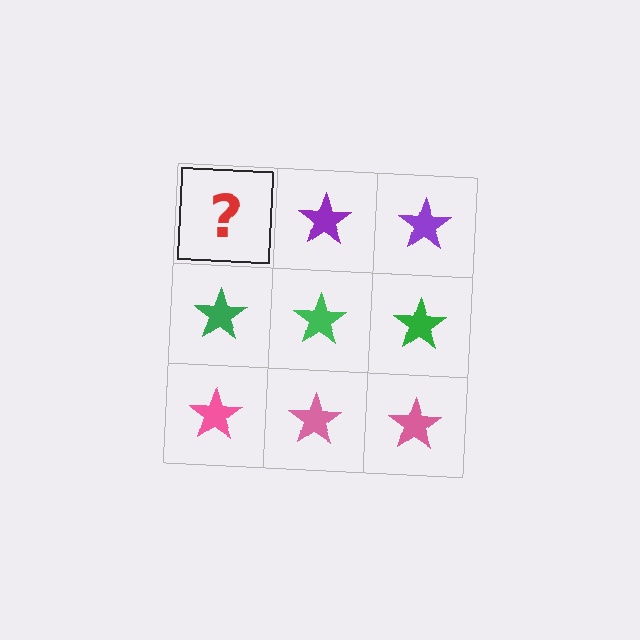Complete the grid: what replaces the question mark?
The question mark should be replaced with a purple star.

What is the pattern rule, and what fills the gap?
The rule is that each row has a consistent color. The gap should be filled with a purple star.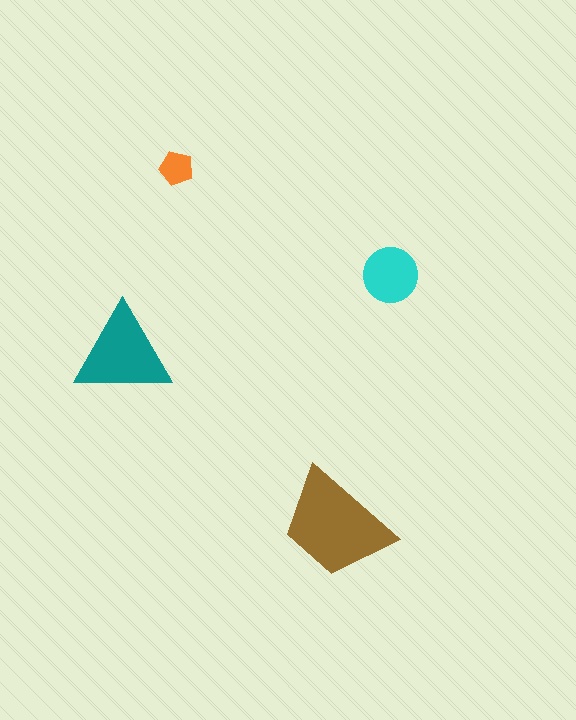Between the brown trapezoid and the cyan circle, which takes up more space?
The brown trapezoid.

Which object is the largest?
The brown trapezoid.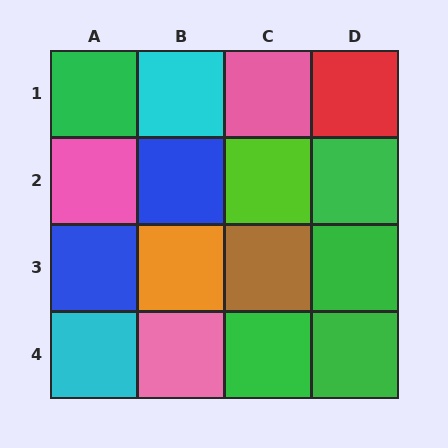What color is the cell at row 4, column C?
Green.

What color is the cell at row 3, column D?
Green.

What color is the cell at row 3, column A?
Blue.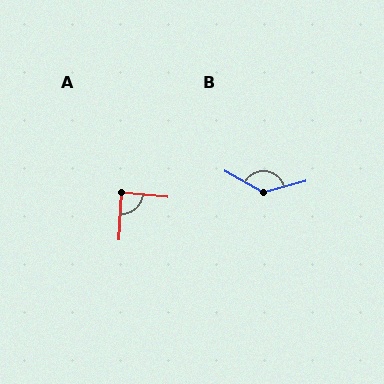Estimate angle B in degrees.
Approximately 135 degrees.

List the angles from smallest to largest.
A (87°), B (135°).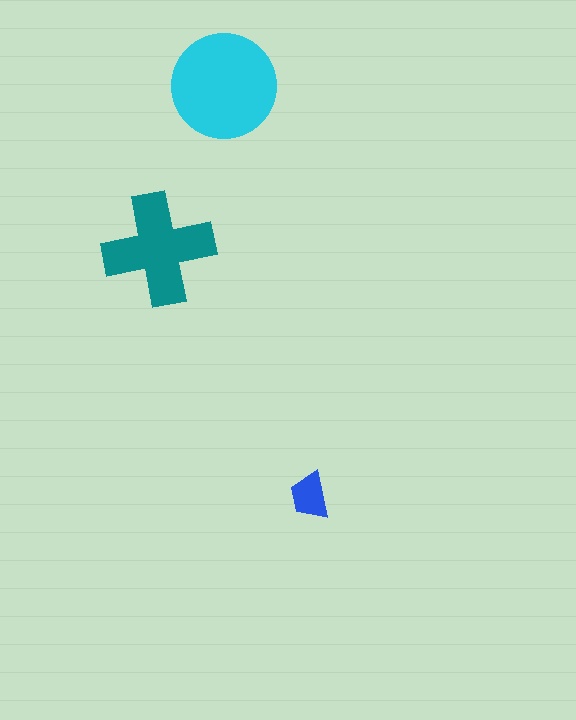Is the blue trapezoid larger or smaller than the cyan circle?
Smaller.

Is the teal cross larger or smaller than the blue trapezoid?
Larger.